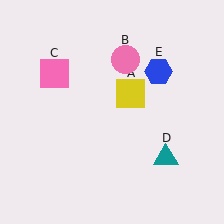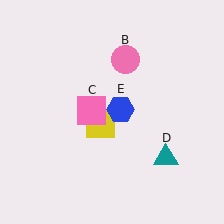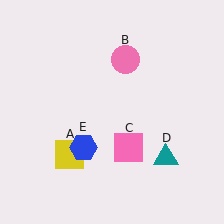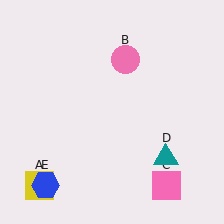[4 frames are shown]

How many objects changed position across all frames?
3 objects changed position: yellow square (object A), pink square (object C), blue hexagon (object E).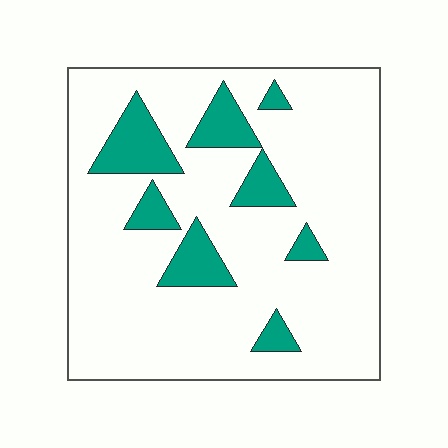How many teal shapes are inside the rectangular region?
8.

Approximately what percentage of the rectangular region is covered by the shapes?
Approximately 15%.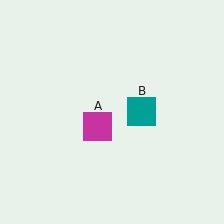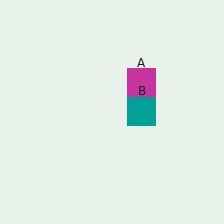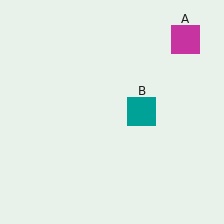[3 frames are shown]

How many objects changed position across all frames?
1 object changed position: magenta square (object A).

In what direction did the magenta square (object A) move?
The magenta square (object A) moved up and to the right.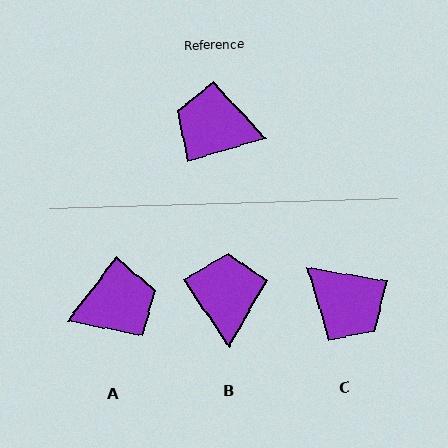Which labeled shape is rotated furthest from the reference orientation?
C, about 154 degrees away.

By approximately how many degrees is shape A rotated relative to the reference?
Approximately 143 degrees clockwise.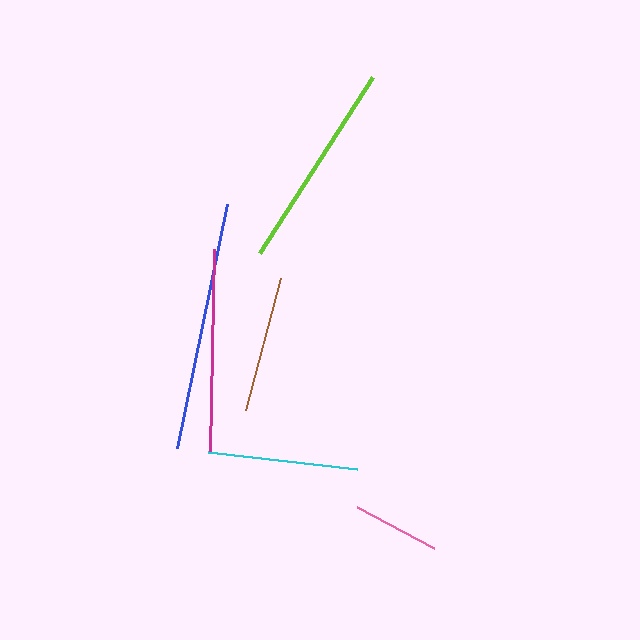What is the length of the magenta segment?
The magenta segment is approximately 203 pixels long.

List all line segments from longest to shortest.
From longest to shortest: blue, lime, magenta, cyan, brown, pink.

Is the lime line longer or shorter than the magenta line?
The lime line is longer than the magenta line.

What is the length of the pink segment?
The pink segment is approximately 88 pixels long.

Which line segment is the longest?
The blue line is the longest at approximately 249 pixels.